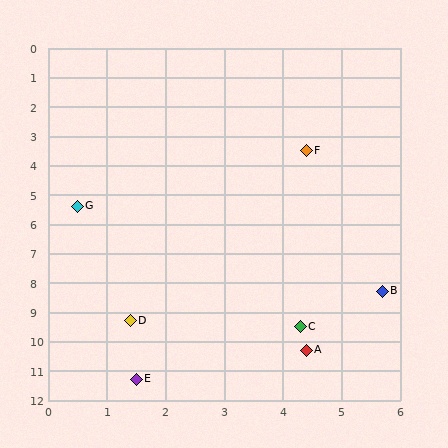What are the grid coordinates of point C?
Point C is at approximately (4.3, 9.5).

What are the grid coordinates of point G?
Point G is at approximately (0.5, 5.4).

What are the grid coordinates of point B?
Point B is at approximately (5.7, 8.3).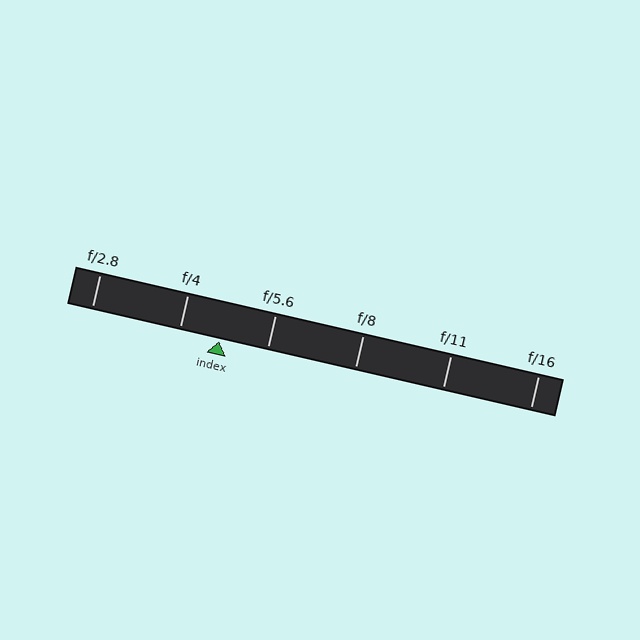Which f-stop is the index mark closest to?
The index mark is closest to f/4.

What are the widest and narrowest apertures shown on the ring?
The widest aperture shown is f/2.8 and the narrowest is f/16.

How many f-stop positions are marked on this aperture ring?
There are 6 f-stop positions marked.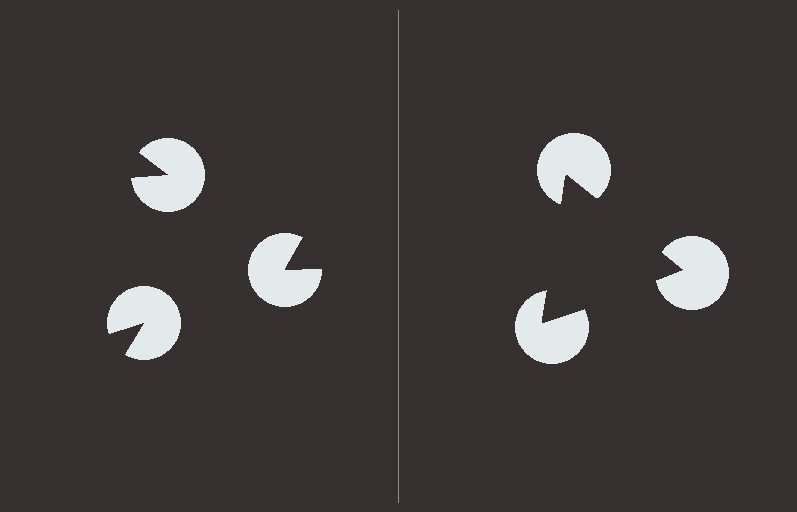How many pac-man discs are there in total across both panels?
6 — 3 on each side.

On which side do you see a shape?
An illusory triangle appears on the right side. On the left side the wedge cuts are rotated, so no coherent shape forms.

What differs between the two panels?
The pac-man discs are positioned identically on both sides; only the wedge orientations differ. On the right they align to a triangle; on the left they are misaligned.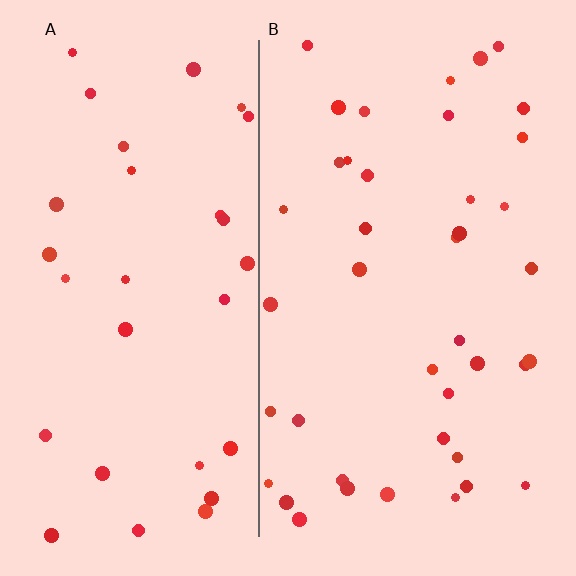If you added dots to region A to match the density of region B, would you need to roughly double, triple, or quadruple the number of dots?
Approximately double.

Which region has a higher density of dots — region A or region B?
B (the right).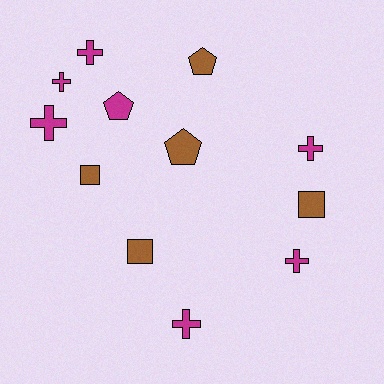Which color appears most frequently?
Magenta, with 7 objects.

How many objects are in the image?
There are 12 objects.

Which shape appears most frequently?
Cross, with 6 objects.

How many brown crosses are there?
There are no brown crosses.